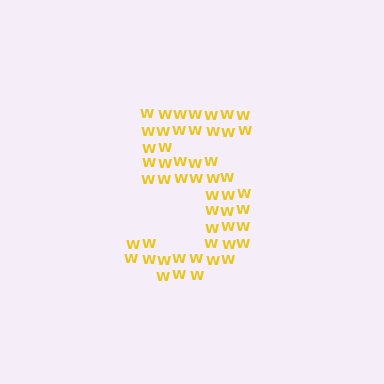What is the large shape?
The large shape is the digit 5.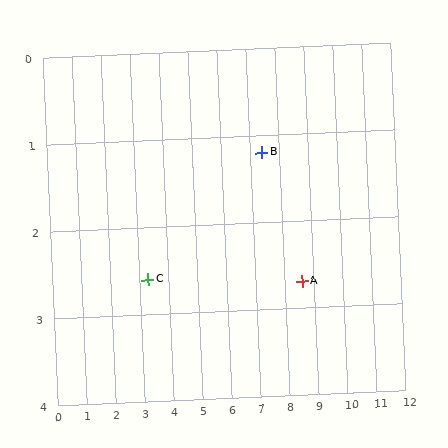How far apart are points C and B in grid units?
Points C and B are about 4.3 grid units apart.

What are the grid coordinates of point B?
Point B is at approximately (7.4, 1.2).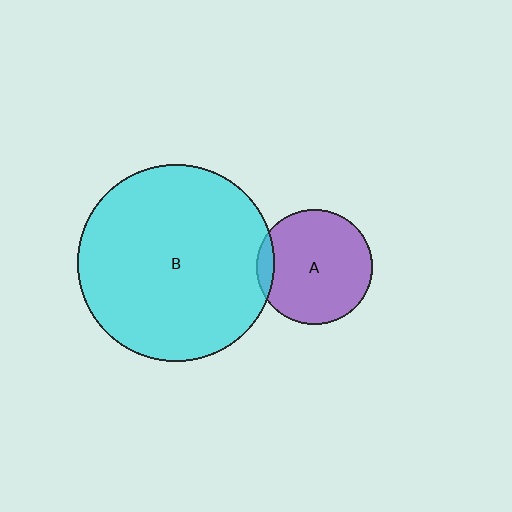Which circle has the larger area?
Circle B (cyan).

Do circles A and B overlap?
Yes.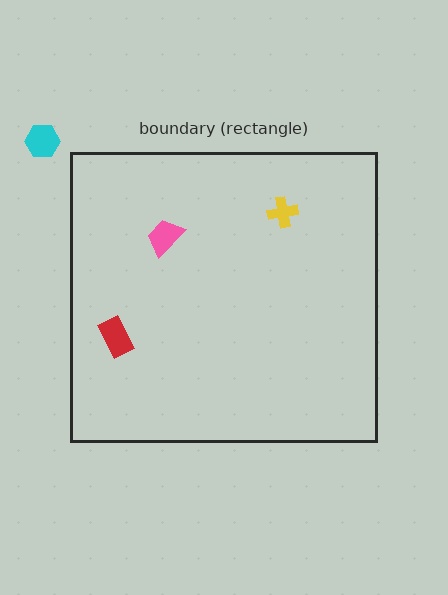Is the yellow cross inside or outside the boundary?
Inside.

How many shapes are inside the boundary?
3 inside, 1 outside.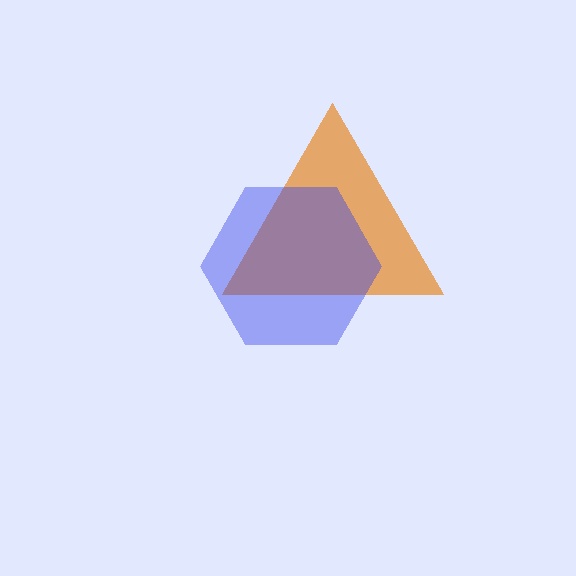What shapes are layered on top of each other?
The layered shapes are: an orange triangle, a blue hexagon.